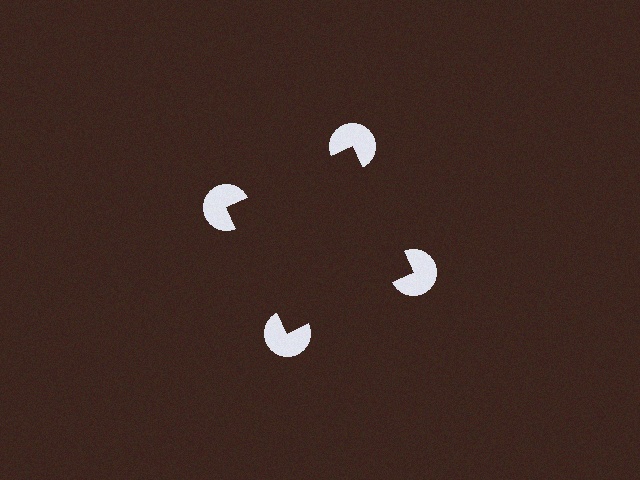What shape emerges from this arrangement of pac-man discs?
An illusory square — its edges are inferred from the aligned wedge cuts in the pac-man discs, not physically drawn.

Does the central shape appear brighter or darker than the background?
It typically appears slightly darker than the background, even though no actual brightness change is drawn.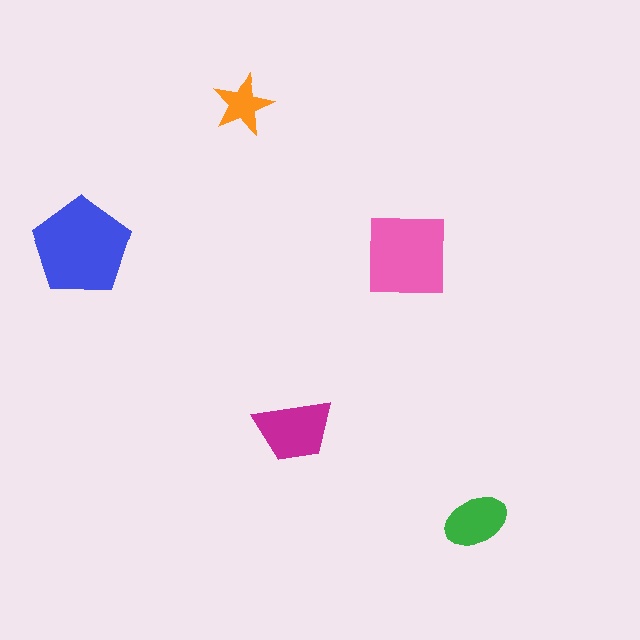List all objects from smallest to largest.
The orange star, the green ellipse, the magenta trapezoid, the pink square, the blue pentagon.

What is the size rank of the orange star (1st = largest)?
5th.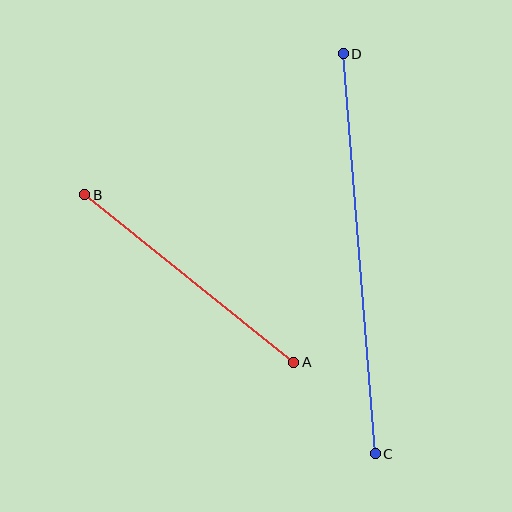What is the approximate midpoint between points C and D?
The midpoint is at approximately (359, 254) pixels.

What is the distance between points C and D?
The distance is approximately 401 pixels.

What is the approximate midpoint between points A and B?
The midpoint is at approximately (189, 278) pixels.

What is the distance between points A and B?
The distance is approximately 268 pixels.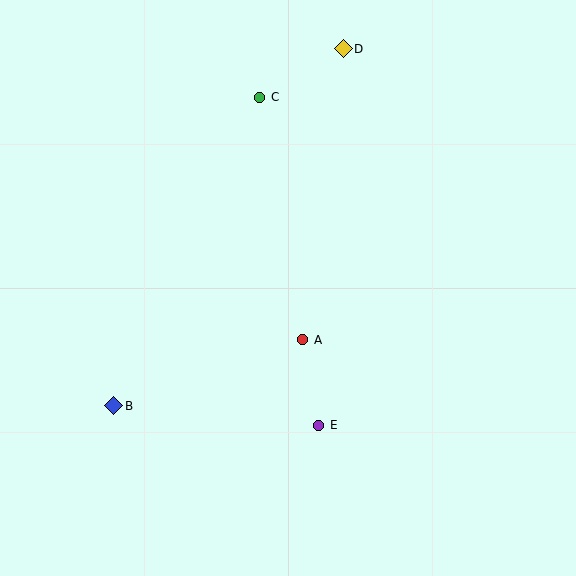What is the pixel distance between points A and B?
The distance between A and B is 200 pixels.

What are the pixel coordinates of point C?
Point C is at (260, 97).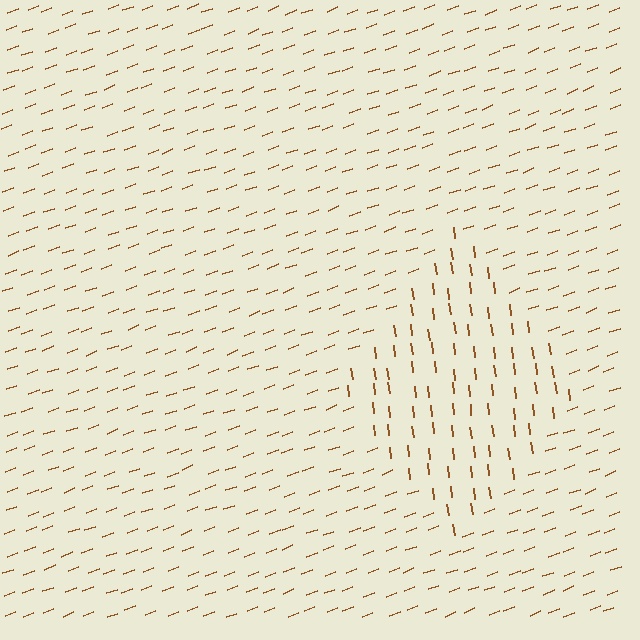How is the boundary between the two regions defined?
The boundary is defined purely by a change in line orientation (approximately 77 degrees difference). All lines are the same color and thickness.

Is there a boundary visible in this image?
Yes, there is a texture boundary formed by a change in line orientation.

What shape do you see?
I see a diamond.